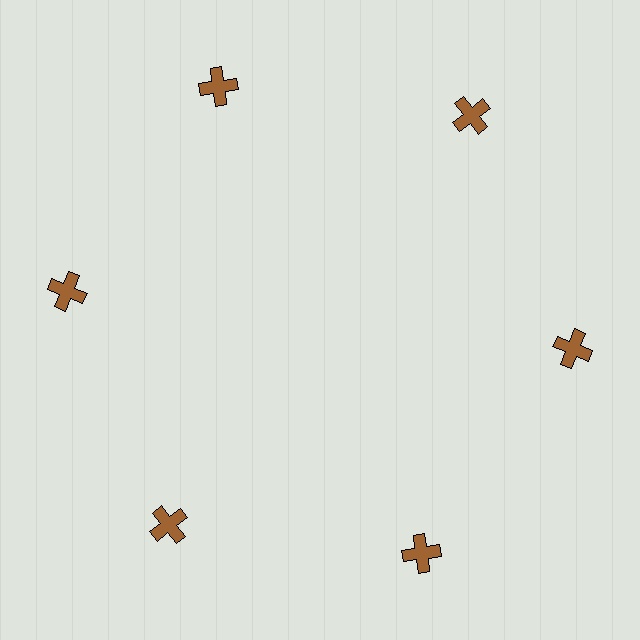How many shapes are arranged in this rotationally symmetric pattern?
There are 6 shapes, arranged in 6 groups of 1.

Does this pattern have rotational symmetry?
Yes, this pattern has 6-fold rotational symmetry. It looks the same after rotating 60 degrees around the center.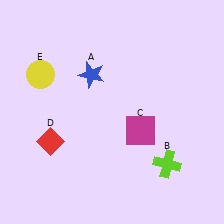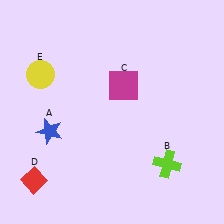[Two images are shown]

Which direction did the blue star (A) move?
The blue star (A) moved down.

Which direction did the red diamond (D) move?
The red diamond (D) moved down.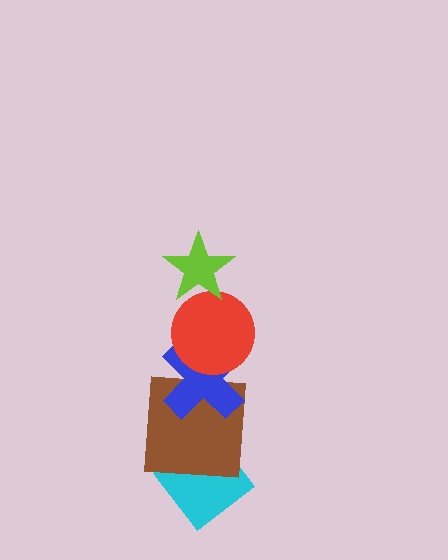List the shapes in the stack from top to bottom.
From top to bottom: the lime star, the red circle, the blue cross, the brown square, the cyan diamond.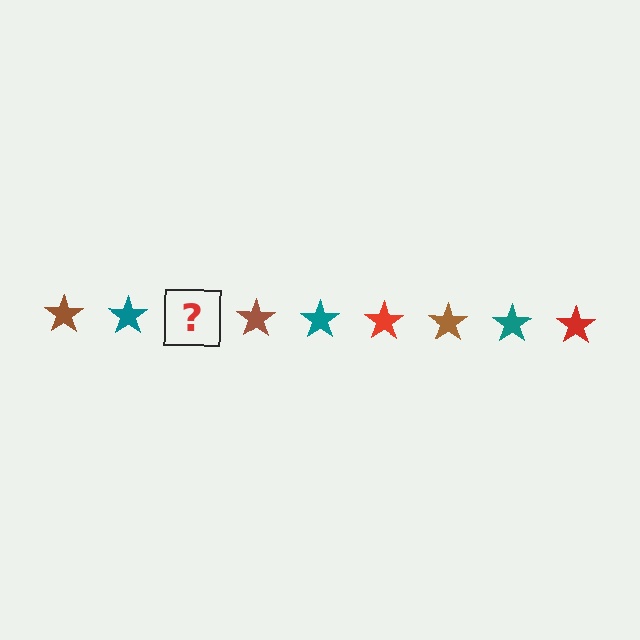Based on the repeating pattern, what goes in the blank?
The blank should be a red star.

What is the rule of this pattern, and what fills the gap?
The rule is that the pattern cycles through brown, teal, red stars. The gap should be filled with a red star.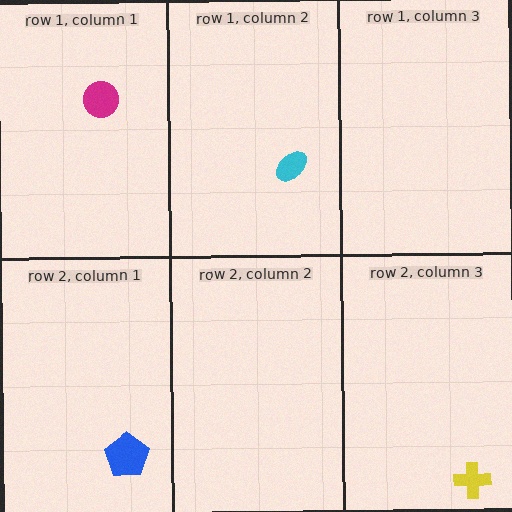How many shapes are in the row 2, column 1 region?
1.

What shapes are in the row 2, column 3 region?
The yellow cross.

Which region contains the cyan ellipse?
The row 1, column 2 region.